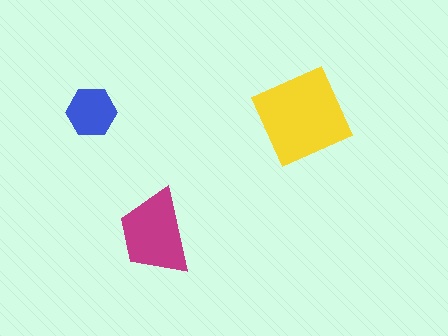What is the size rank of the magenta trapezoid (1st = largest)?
2nd.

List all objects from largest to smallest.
The yellow square, the magenta trapezoid, the blue hexagon.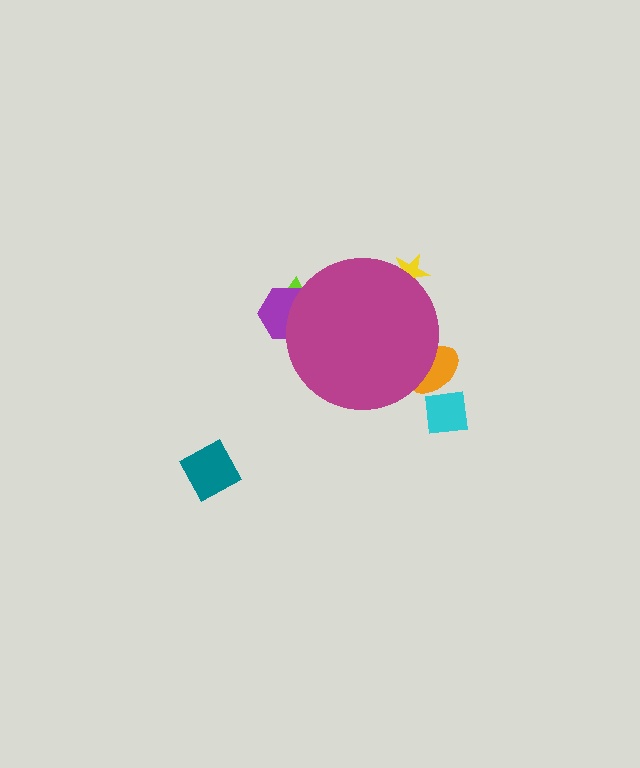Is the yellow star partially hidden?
Yes, the yellow star is partially hidden behind the magenta circle.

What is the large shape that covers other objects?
A magenta circle.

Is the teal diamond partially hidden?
No, the teal diamond is fully visible.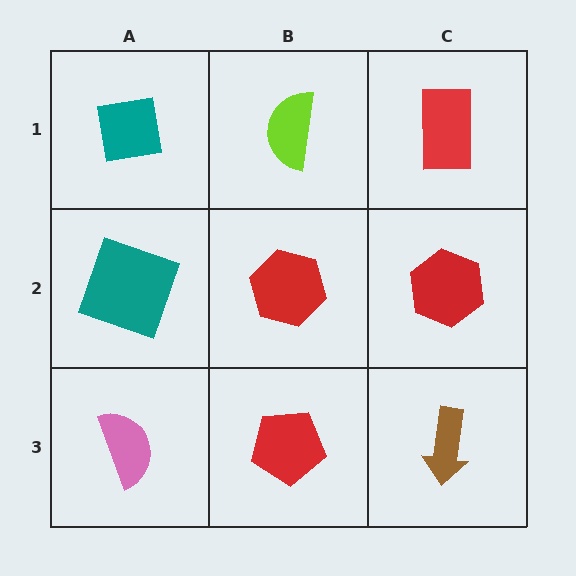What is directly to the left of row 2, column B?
A teal square.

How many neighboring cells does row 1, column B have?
3.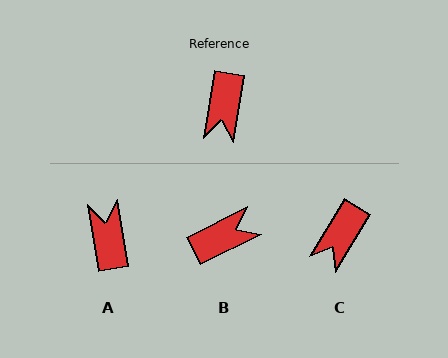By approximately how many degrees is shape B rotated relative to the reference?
Approximately 125 degrees counter-clockwise.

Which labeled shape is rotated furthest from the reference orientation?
A, about 161 degrees away.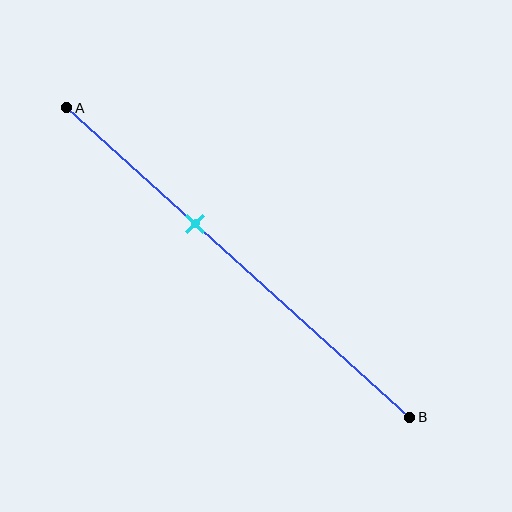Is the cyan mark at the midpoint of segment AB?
No, the mark is at about 40% from A, not at the 50% midpoint.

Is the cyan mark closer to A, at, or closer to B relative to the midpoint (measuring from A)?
The cyan mark is closer to point A than the midpoint of segment AB.